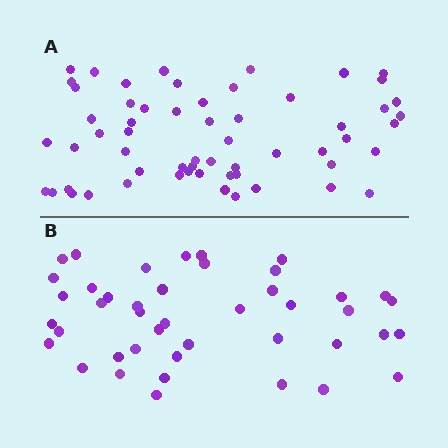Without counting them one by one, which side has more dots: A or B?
Region A (the top region) has more dots.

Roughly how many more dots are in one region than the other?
Region A has approximately 15 more dots than region B.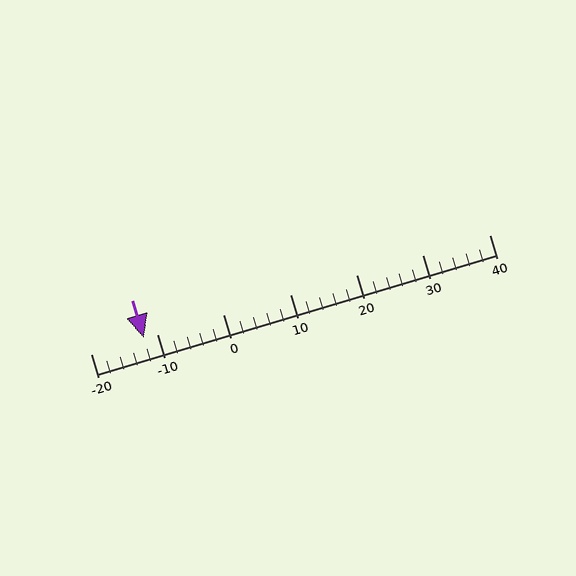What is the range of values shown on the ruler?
The ruler shows values from -20 to 40.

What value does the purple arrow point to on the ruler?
The purple arrow points to approximately -12.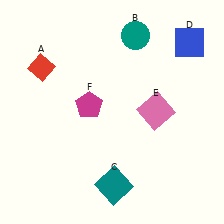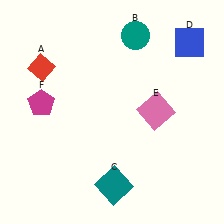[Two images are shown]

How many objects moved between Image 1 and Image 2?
1 object moved between the two images.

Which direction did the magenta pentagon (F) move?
The magenta pentagon (F) moved left.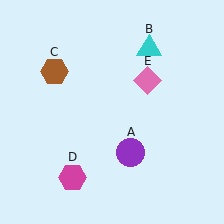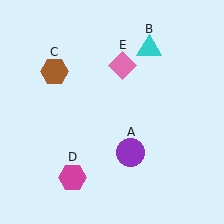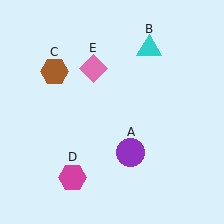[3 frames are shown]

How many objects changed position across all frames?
1 object changed position: pink diamond (object E).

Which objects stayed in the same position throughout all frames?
Purple circle (object A) and cyan triangle (object B) and brown hexagon (object C) and magenta hexagon (object D) remained stationary.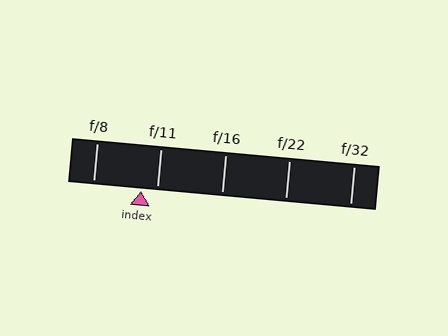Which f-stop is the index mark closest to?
The index mark is closest to f/11.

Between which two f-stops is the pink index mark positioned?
The index mark is between f/8 and f/11.